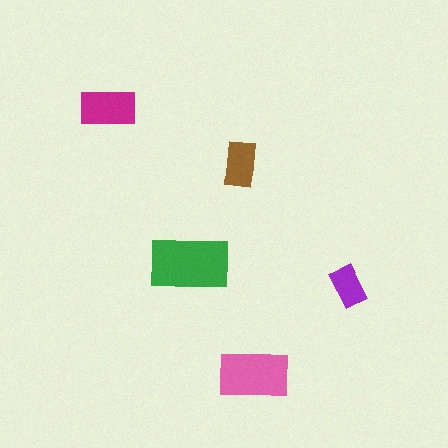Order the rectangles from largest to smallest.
the green one, the pink one, the magenta one, the brown one, the purple one.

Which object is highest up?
The magenta rectangle is topmost.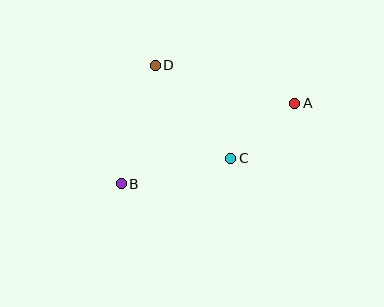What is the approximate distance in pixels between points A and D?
The distance between A and D is approximately 145 pixels.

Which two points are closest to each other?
Points A and C are closest to each other.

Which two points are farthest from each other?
Points A and B are farthest from each other.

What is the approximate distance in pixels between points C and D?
The distance between C and D is approximately 120 pixels.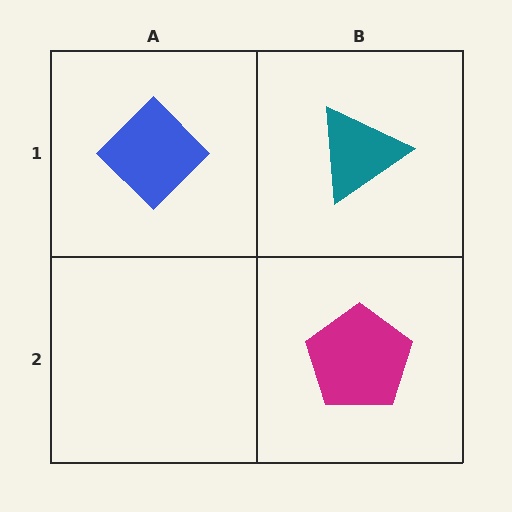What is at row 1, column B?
A teal triangle.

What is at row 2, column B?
A magenta pentagon.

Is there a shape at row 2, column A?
No, that cell is empty.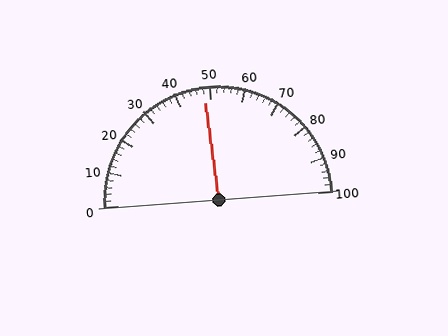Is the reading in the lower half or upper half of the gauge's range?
The reading is in the lower half of the range (0 to 100).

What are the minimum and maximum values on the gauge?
The gauge ranges from 0 to 100.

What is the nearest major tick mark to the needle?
The nearest major tick mark is 50.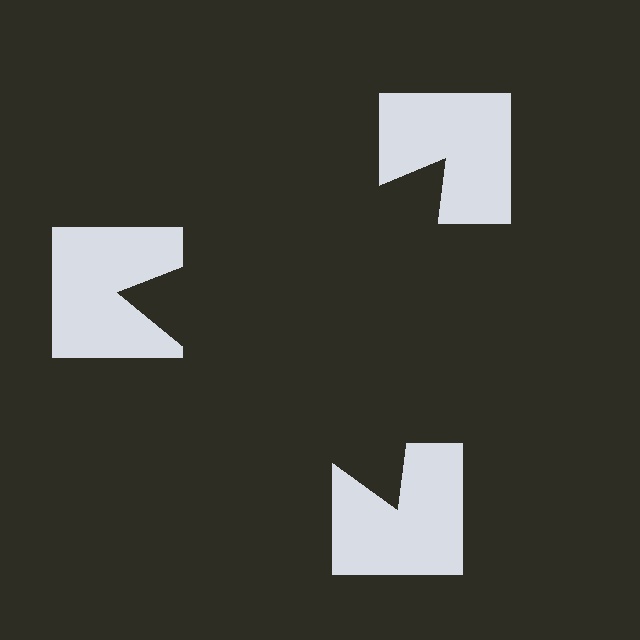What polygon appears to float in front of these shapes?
An illusory triangle — its edges are inferred from the aligned wedge cuts in the notched squares, not physically drawn.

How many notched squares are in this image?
There are 3 — one at each vertex of the illusory triangle.